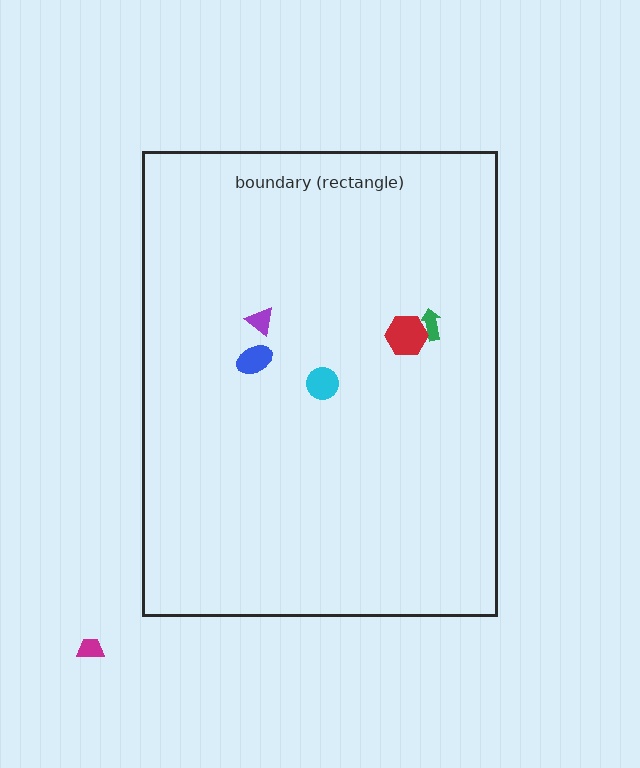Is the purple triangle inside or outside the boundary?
Inside.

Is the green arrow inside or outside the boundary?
Inside.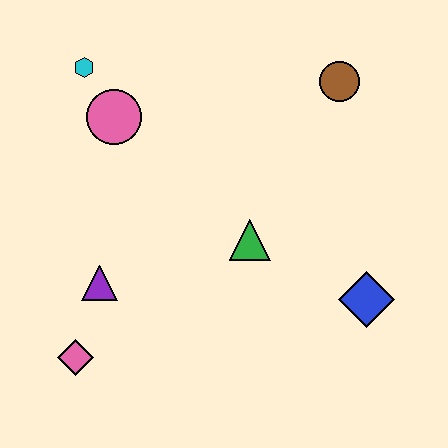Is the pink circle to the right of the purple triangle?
Yes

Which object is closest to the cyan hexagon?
The pink circle is closest to the cyan hexagon.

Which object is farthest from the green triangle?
The cyan hexagon is farthest from the green triangle.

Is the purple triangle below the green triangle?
Yes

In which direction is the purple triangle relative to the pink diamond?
The purple triangle is above the pink diamond.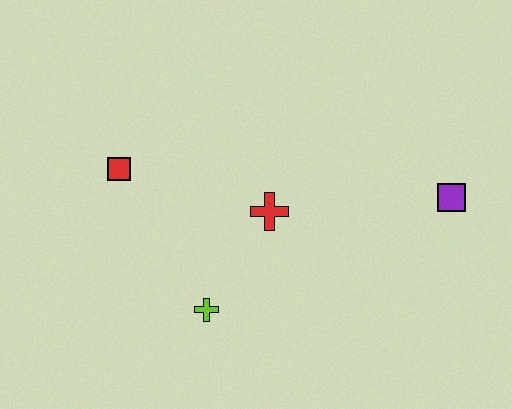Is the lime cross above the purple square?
No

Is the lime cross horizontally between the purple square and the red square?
Yes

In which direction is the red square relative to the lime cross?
The red square is above the lime cross.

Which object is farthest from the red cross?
The purple square is farthest from the red cross.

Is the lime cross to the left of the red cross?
Yes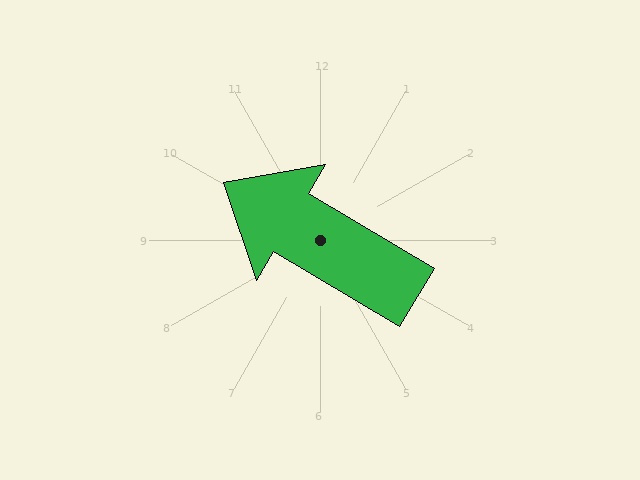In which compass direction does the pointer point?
Northwest.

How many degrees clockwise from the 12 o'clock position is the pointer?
Approximately 301 degrees.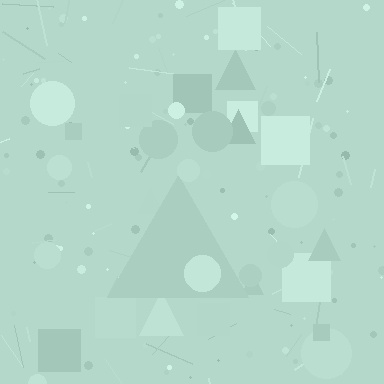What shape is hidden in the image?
A triangle is hidden in the image.